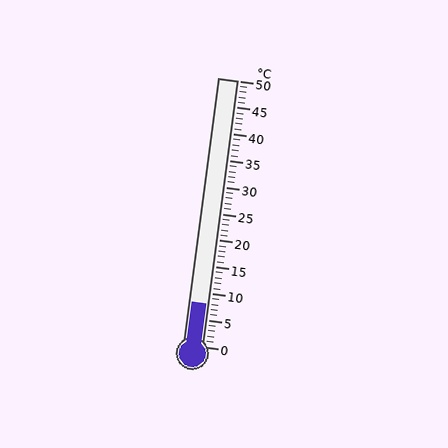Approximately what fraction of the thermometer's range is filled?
The thermometer is filled to approximately 15% of its range.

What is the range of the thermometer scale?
The thermometer scale ranges from 0°C to 50°C.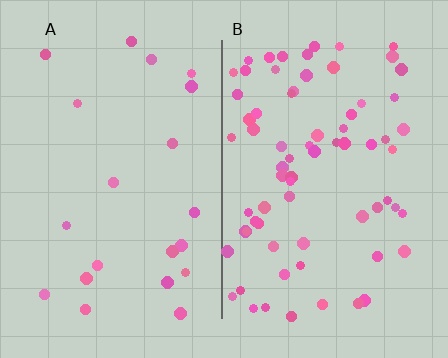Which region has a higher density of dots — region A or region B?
B (the right).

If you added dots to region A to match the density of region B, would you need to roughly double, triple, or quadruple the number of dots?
Approximately triple.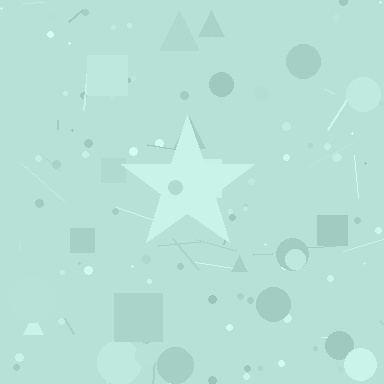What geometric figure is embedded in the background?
A star is embedded in the background.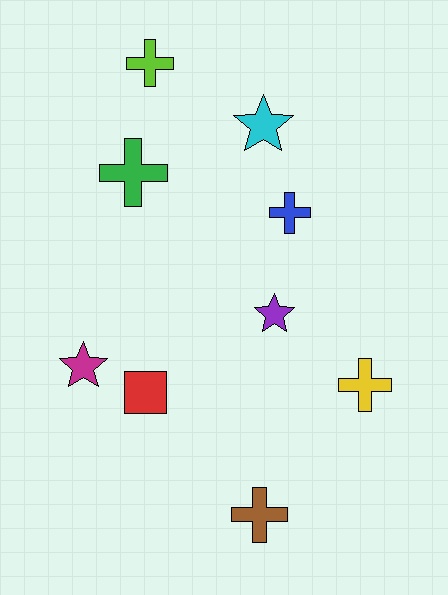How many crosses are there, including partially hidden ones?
There are 5 crosses.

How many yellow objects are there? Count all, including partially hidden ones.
There is 1 yellow object.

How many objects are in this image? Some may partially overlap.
There are 9 objects.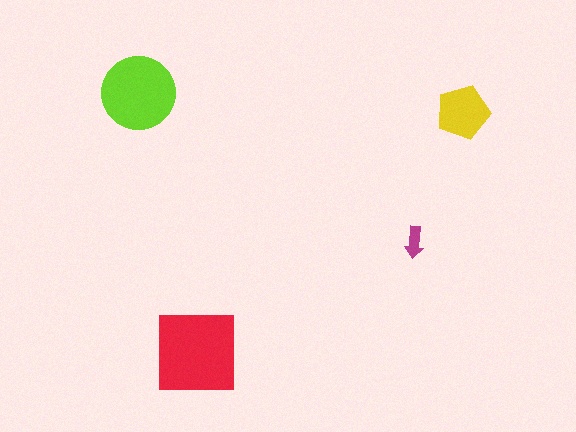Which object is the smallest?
The magenta arrow.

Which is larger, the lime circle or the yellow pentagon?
The lime circle.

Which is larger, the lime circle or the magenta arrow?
The lime circle.